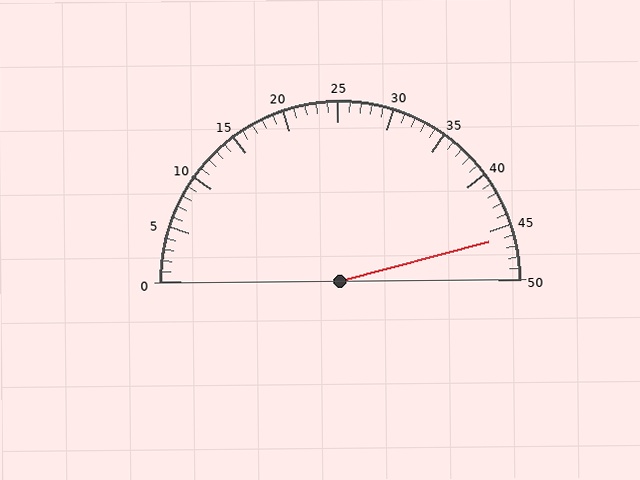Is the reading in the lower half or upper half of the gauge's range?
The reading is in the upper half of the range (0 to 50).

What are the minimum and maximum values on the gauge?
The gauge ranges from 0 to 50.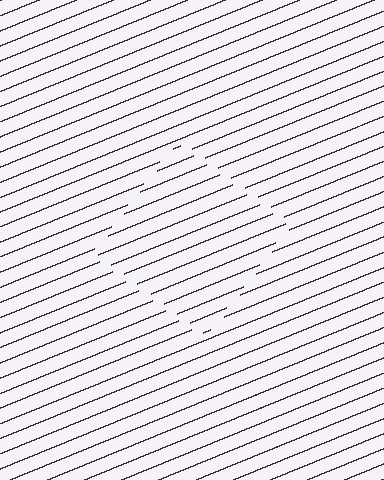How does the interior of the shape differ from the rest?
The interior of the shape contains the same grating, shifted by half a period — the contour is defined by the phase discontinuity where line-ends from the inner and outer gratings abut.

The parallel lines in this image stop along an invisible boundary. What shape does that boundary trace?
An illusory square. The interior of the shape contains the same grating, shifted by half a period — the contour is defined by the phase discontinuity where line-ends from the inner and outer gratings abut.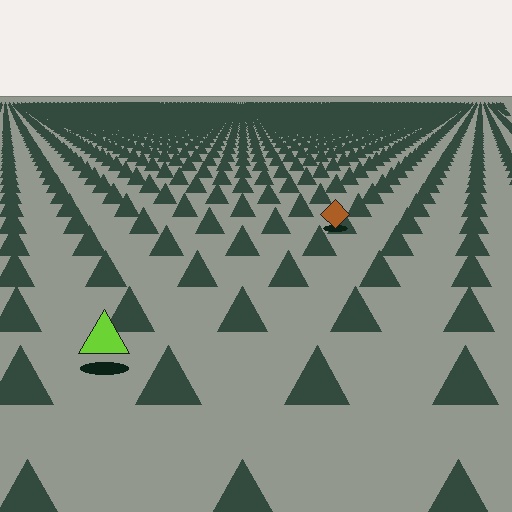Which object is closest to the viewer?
The lime triangle is closest. The texture marks near it are larger and more spread out.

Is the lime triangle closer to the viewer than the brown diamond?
Yes. The lime triangle is closer — you can tell from the texture gradient: the ground texture is coarser near it.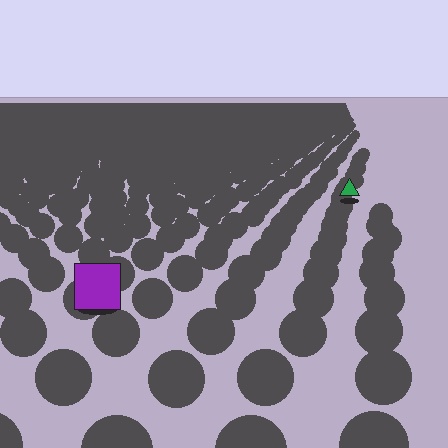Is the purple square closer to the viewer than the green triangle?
Yes. The purple square is closer — you can tell from the texture gradient: the ground texture is coarser near it.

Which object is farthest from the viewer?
The green triangle is farthest from the viewer. It appears smaller and the ground texture around it is denser.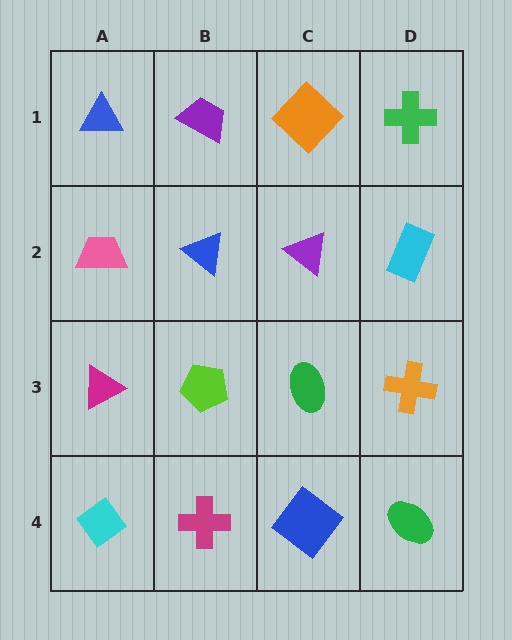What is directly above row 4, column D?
An orange cross.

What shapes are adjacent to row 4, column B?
A lime pentagon (row 3, column B), a cyan diamond (row 4, column A), a blue diamond (row 4, column C).